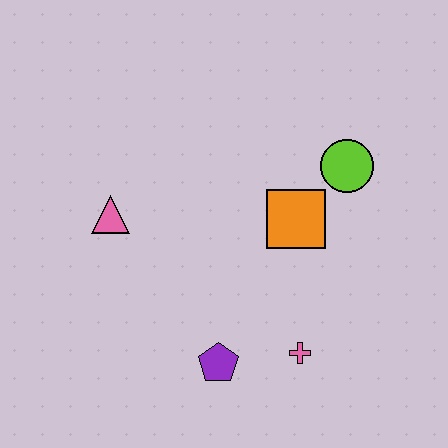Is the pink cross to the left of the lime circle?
Yes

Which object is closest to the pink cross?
The purple pentagon is closest to the pink cross.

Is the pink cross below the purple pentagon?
No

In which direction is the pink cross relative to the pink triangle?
The pink cross is to the right of the pink triangle.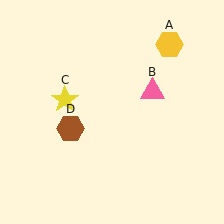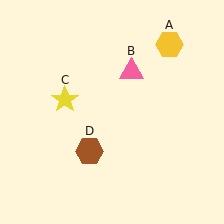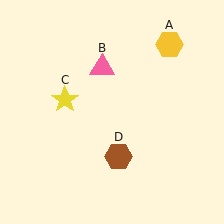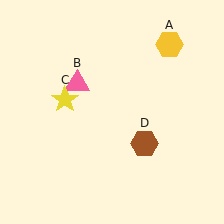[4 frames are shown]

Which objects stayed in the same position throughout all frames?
Yellow hexagon (object A) and yellow star (object C) remained stationary.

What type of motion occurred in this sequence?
The pink triangle (object B), brown hexagon (object D) rotated counterclockwise around the center of the scene.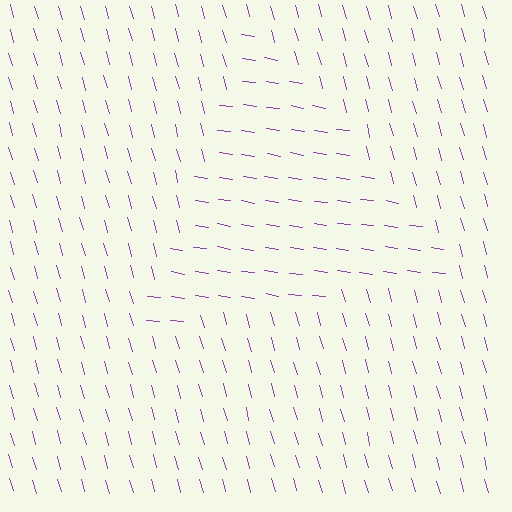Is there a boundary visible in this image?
Yes, there is a texture boundary formed by a change in line orientation.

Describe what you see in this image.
The image is filled with small purple line segments. A triangle region in the image has lines oriented differently from the surrounding lines, creating a visible texture boundary.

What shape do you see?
I see a triangle.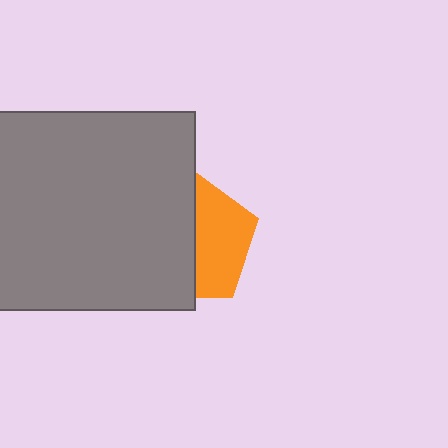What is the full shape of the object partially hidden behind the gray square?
The partially hidden object is an orange pentagon.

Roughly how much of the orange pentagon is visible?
About half of it is visible (roughly 45%).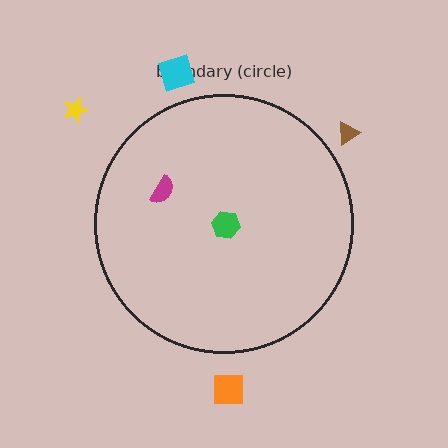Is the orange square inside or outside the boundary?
Outside.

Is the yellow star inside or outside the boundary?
Outside.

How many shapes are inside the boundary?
2 inside, 4 outside.